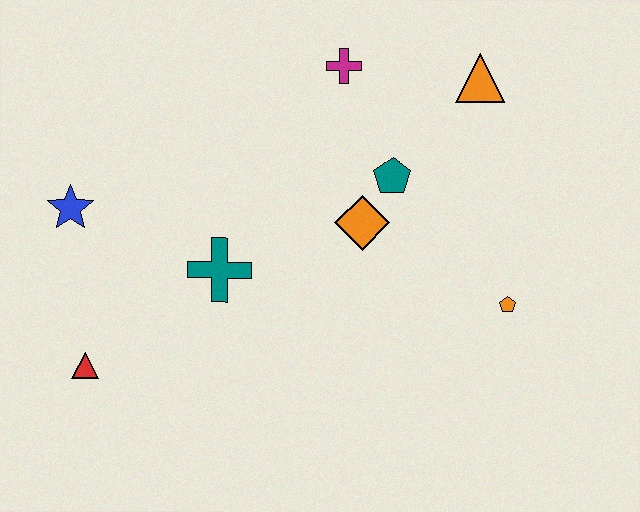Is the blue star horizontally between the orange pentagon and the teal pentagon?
No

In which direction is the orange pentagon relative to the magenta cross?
The orange pentagon is below the magenta cross.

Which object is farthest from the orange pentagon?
The blue star is farthest from the orange pentagon.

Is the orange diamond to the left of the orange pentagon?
Yes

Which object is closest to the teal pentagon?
The orange diamond is closest to the teal pentagon.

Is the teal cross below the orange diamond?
Yes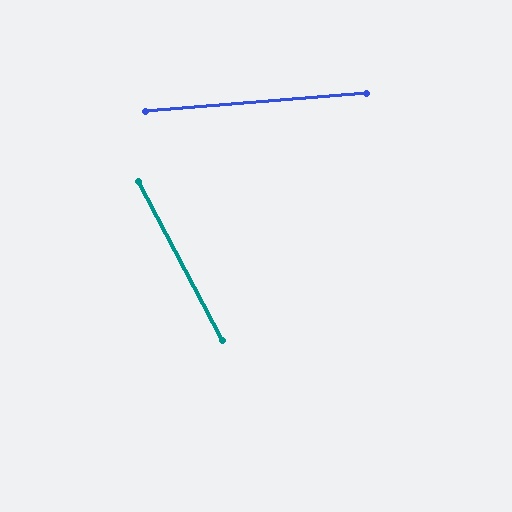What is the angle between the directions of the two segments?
Approximately 67 degrees.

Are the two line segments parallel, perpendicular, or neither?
Neither parallel nor perpendicular — they differ by about 67°.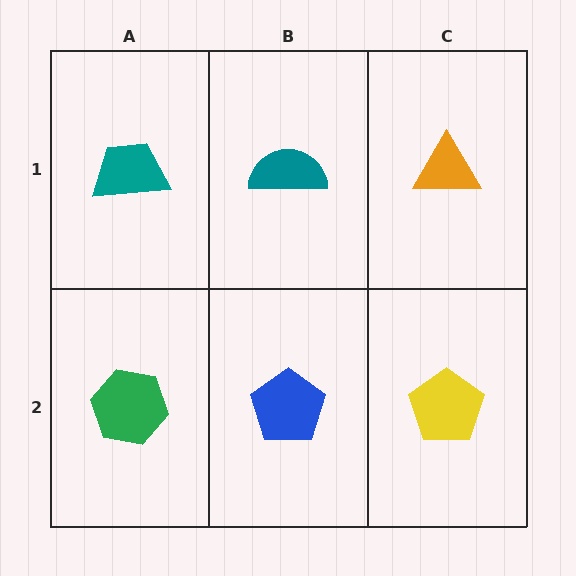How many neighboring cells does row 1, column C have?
2.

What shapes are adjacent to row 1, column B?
A blue pentagon (row 2, column B), a teal trapezoid (row 1, column A), an orange triangle (row 1, column C).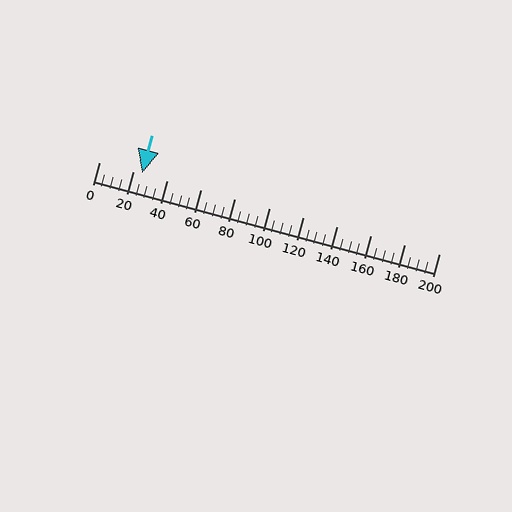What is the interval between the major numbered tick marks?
The major tick marks are spaced 20 units apart.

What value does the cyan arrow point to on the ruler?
The cyan arrow points to approximately 25.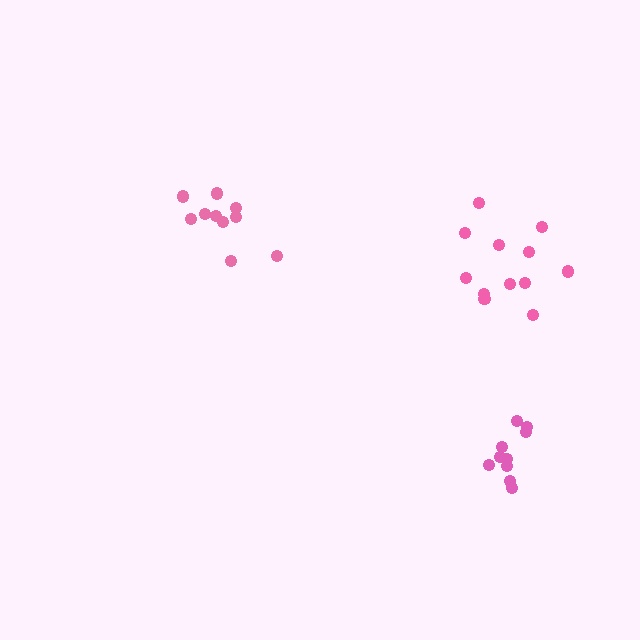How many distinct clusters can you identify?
There are 3 distinct clusters.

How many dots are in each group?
Group 1: 10 dots, Group 2: 10 dots, Group 3: 12 dots (32 total).